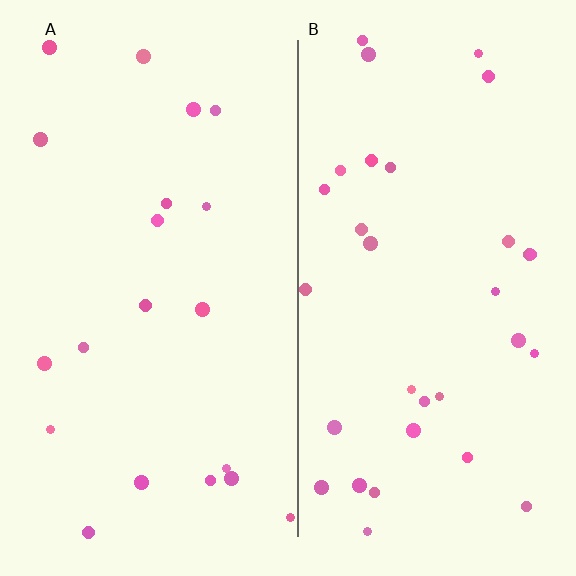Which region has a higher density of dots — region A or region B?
B (the right).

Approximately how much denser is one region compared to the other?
Approximately 1.6× — region B over region A.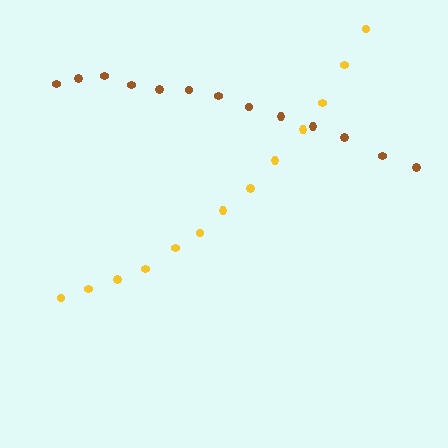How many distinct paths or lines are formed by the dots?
There are 2 distinct paths.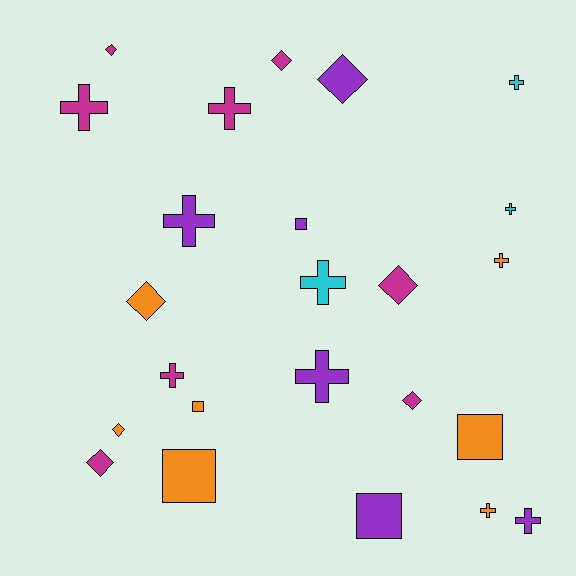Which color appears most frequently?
Magenta, with 8 objects.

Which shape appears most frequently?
Cross, with 11 objects.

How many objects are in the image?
There are 24 objects.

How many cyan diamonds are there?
There are no cyan diamonds.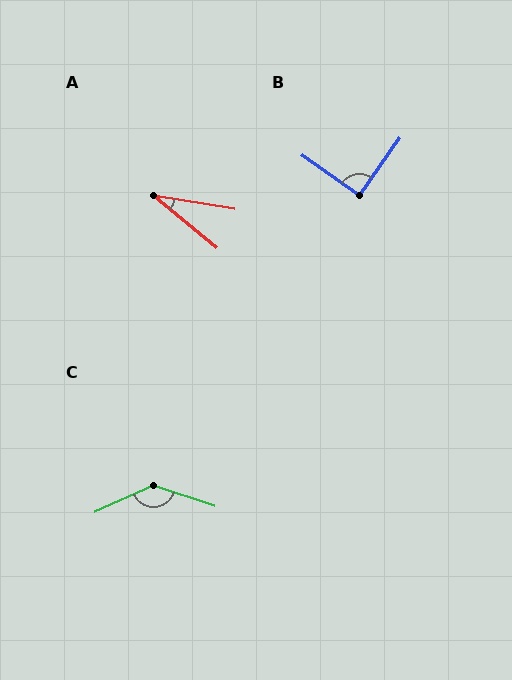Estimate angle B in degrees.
Approximately 90 degrees.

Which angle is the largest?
C, at approximately 137 degrees.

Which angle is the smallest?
A, at approximately 30 degrees.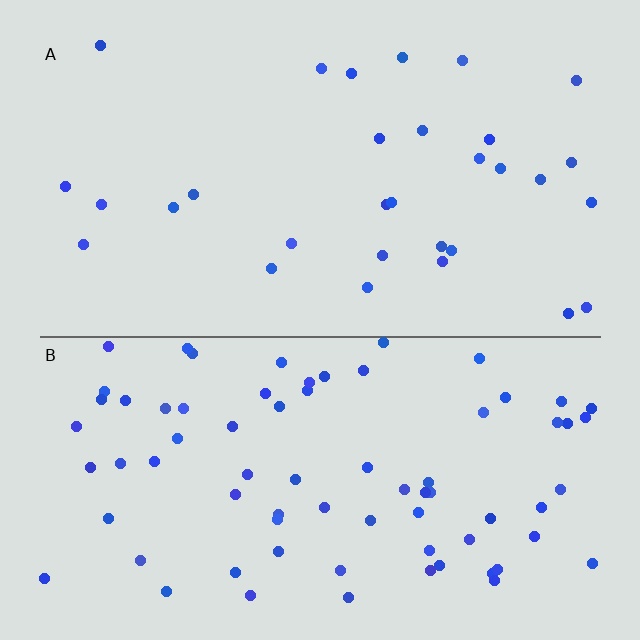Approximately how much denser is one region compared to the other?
Approximately 2.4× — region B over region A.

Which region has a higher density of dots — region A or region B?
B (the bottom).